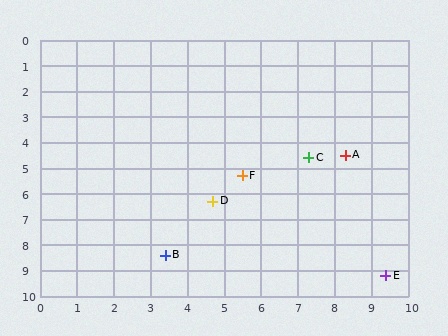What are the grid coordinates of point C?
Point C is at approximately (7.3, 4.6).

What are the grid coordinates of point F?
Point F is at approximately (5.5, 5.3).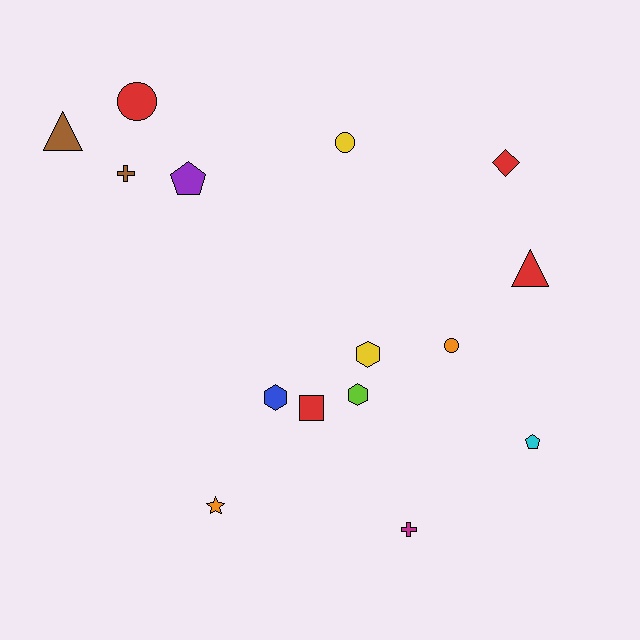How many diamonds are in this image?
There is 1 diamond.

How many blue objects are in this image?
There is 1 blue object.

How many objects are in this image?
There are 15 objects.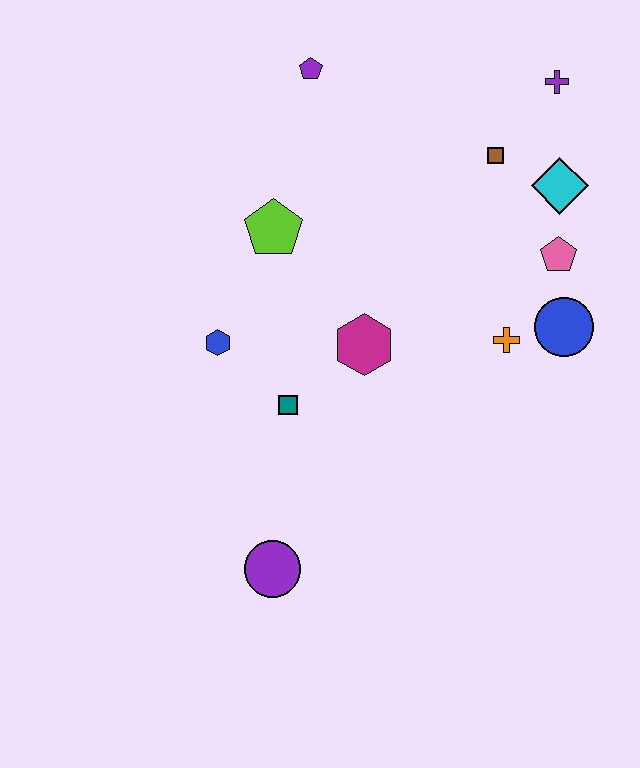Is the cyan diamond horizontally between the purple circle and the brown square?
No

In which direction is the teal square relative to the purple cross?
The teal square is below the purple cross.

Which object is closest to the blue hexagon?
The teal square is closest to the blue hexagon.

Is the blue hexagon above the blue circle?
No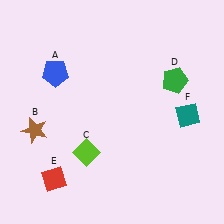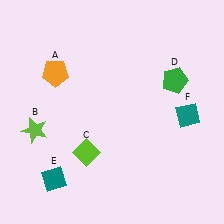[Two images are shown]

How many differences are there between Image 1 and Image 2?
There are 3 differences between the two images.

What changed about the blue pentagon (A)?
In Image 1, A is blue. In Image 2, it changed to orange.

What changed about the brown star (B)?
In Image 1, B is brown. In Image 2, it changed to lime.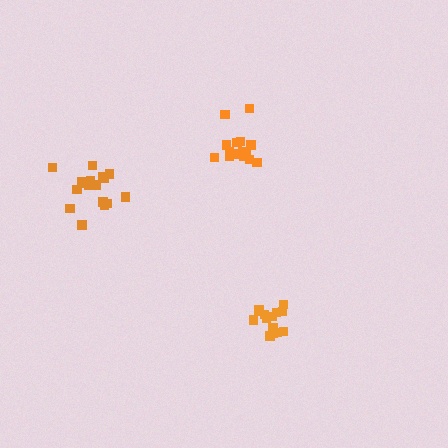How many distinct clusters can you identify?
There are 3 distinct clusters.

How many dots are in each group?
Group 1: 15 dots, Group 2: 16 dots, Group 3: 17 dots (48 total).